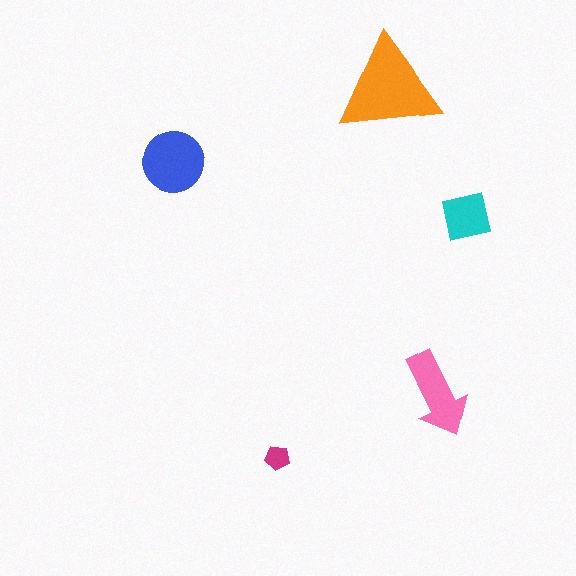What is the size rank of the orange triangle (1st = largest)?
1st.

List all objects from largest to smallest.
The orange triangle, the blue circle, the pink arrow, the cyan square, the magenta pentagon.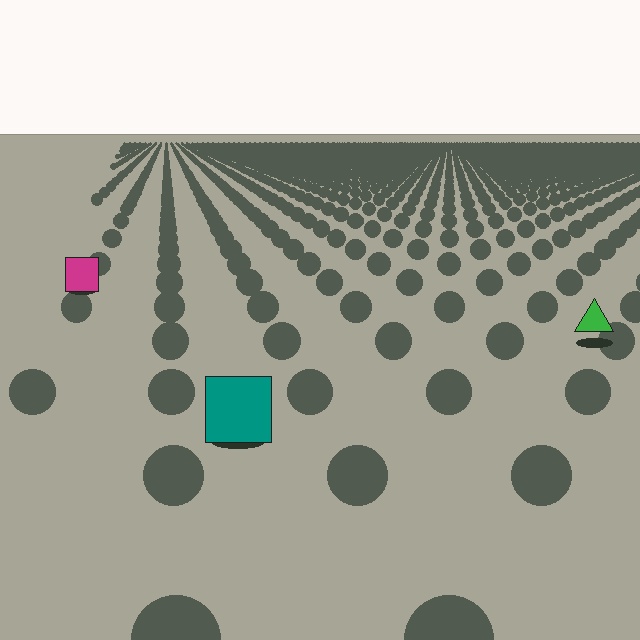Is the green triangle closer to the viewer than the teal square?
No. The teal square is closer — you can tell from the texture gradient: the ground texture is coarser near it.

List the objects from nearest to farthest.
From nearest to farthest: the teal square, the green triangle, the magenta square.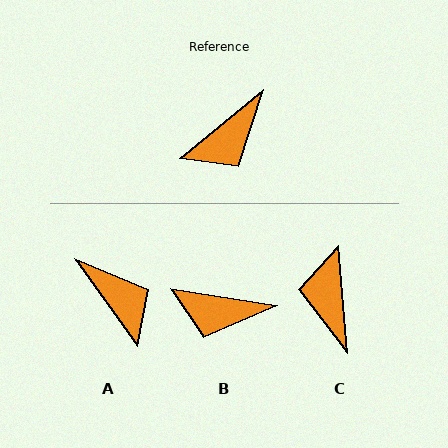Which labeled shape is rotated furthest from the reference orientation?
C, about 125 degrees away.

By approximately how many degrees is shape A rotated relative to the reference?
Approximately 86 degrees counter-clockwise.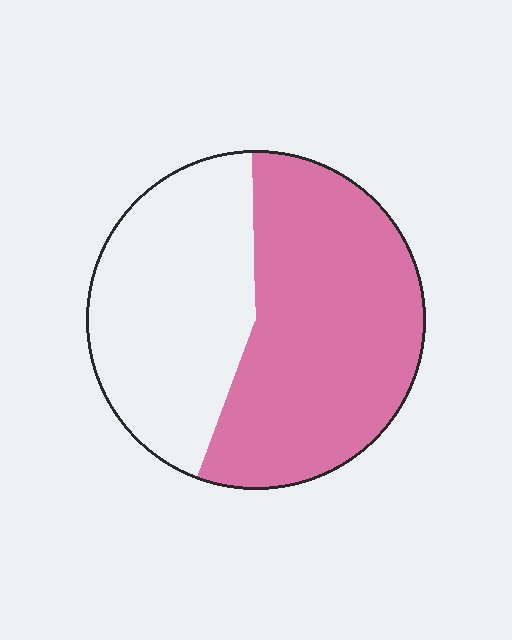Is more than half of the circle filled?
Yes.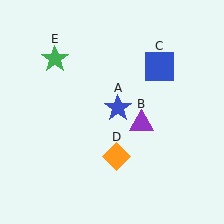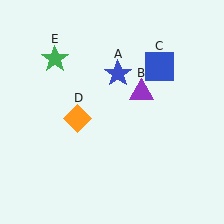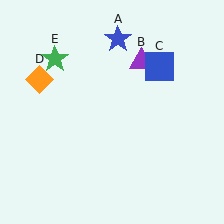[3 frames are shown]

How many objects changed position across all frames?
3 objects changed position: blue star (object A), purple triangle (object B), orange diamond (object D).